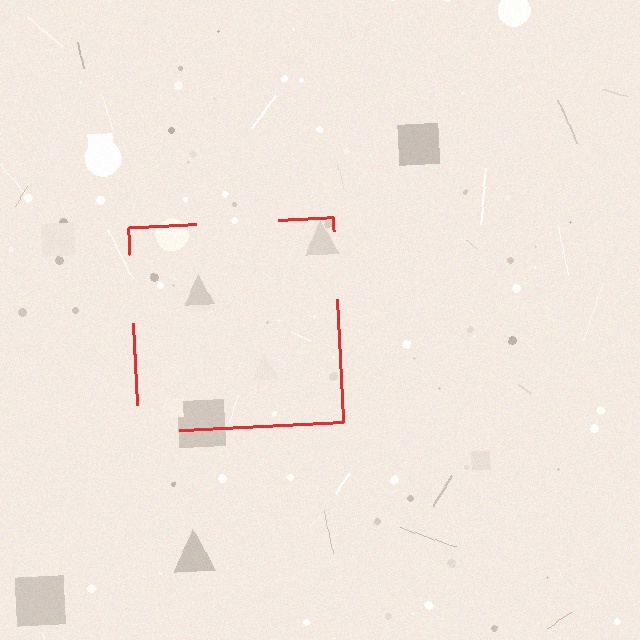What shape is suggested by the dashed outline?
The dashed outline suggests a square.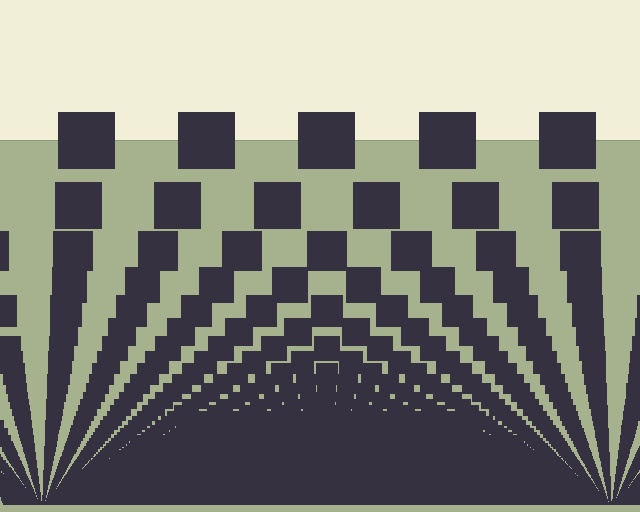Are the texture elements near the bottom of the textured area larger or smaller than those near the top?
Smaller. The gradient is inverted — elements near the bottom are smaller and denser.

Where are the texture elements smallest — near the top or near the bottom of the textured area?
Near the bottom.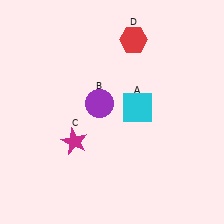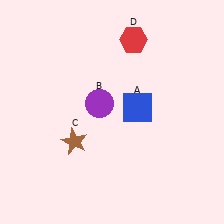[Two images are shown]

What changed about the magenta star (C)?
In Image 1, C is magenta. In Image 2, it changed to brown.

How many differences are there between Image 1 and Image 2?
There are 2 differences between the two images.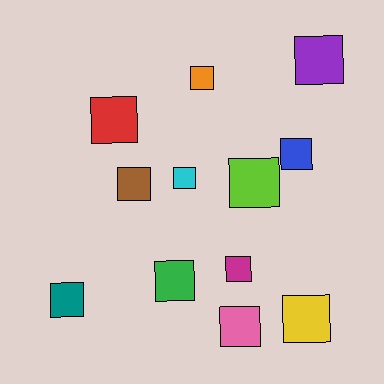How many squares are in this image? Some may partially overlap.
There are 12 squares.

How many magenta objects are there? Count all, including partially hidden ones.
There is 1 magenta object.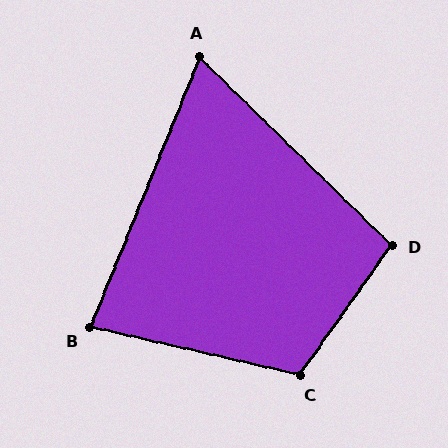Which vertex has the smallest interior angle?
A, at approximately 68 degrees.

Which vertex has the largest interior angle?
C, at approximately 112 degrees.